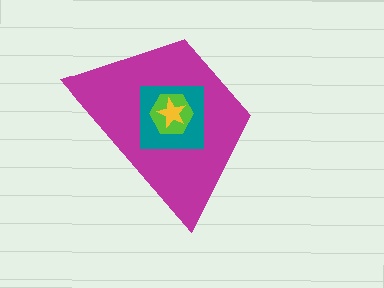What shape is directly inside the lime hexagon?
The yellow star.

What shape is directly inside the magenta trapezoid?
The teal square.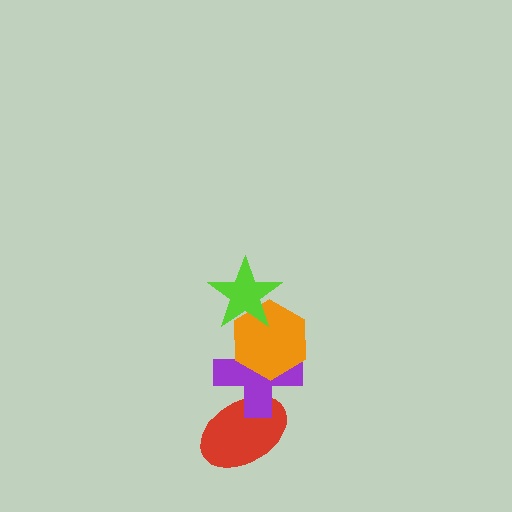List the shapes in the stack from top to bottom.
From top to bottom: the lime star, the orange hexagon, the purple cross, the red ellipse.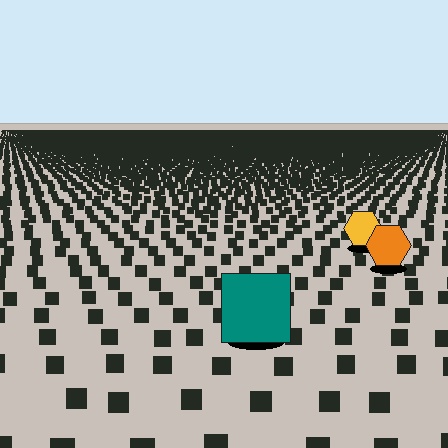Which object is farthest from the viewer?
The yellow hexagon is farthest from the viewer. It appears smaller and the ground texture around it is denser.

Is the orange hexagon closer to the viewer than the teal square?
No. The teal square is closer — you can tell from the texture gradient: the ground texture is coarser near it.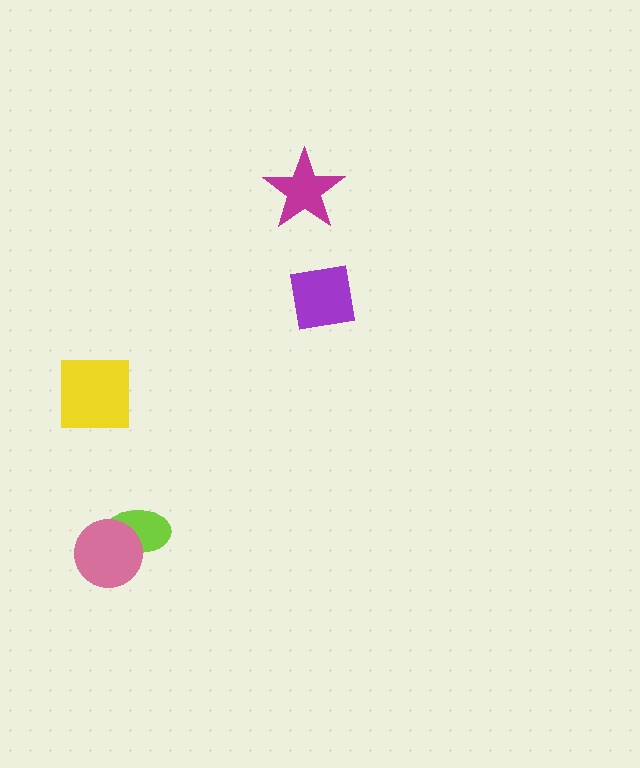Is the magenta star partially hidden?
No, no other shape covers it.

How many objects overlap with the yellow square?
0 objects overlap with the yellow square.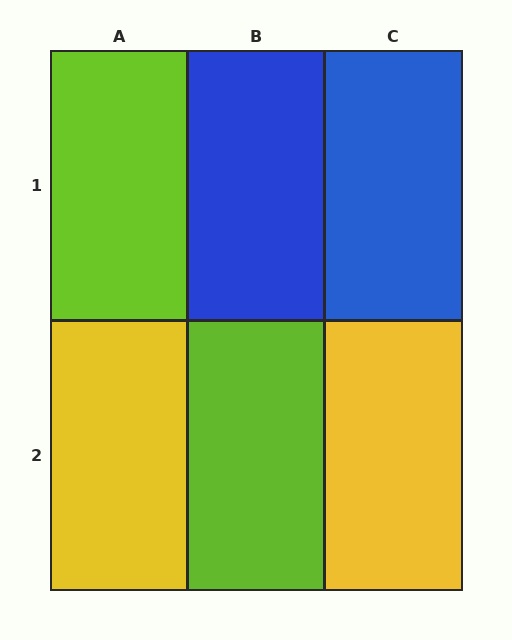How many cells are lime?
2 cells are lime.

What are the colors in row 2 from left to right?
Yellow, lime, yellow.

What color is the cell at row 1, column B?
Blue.